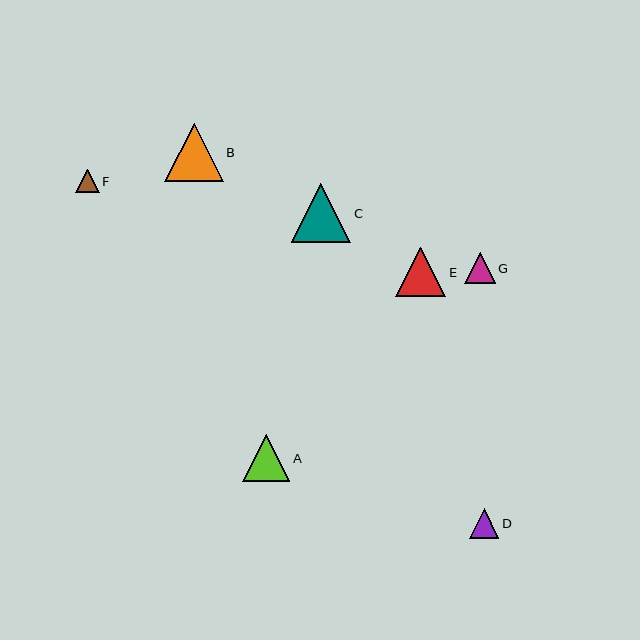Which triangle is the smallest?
Triangle F is the smallest with a size of approximately 24 pixels.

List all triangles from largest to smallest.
From largest to smallest: C, B, E, A, G, D, F.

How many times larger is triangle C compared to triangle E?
Triangle C is approximately 1.2 times the size of triangle E.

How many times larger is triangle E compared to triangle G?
Triangle E is approximately 1.6 times the size of triangle G.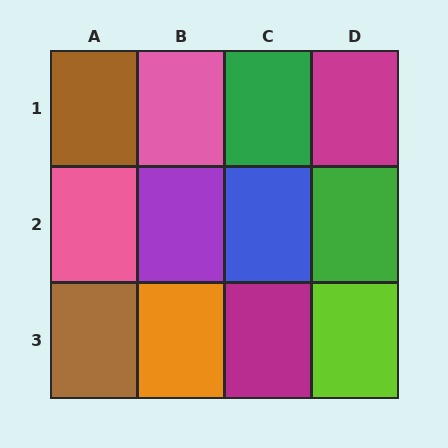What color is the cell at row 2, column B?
Purple.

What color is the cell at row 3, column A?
Brown.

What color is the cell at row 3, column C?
Magenta.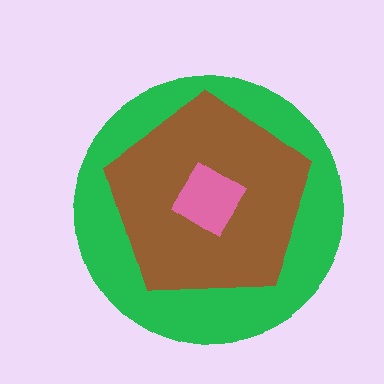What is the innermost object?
The pink diamond.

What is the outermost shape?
The green circle.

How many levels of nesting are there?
3.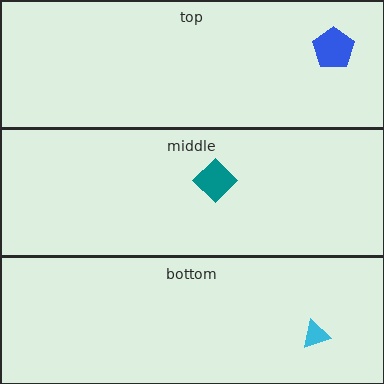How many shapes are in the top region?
1.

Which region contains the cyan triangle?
The bottom region.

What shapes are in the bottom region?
The cyan triangle.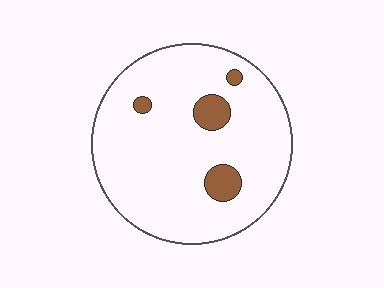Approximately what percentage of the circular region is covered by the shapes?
Approximately 10%.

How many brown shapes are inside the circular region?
4.